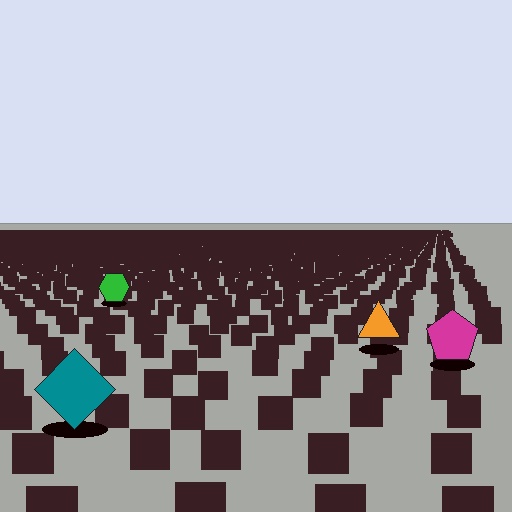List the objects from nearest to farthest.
From nearest to farthest: the teal diamond, the magenta pentagon, the orange triangle, the green hexagon.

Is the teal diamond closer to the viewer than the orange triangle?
Yes. The teal diamond is closer — you can tell from the texture gradient: the ground texture is coarser near it.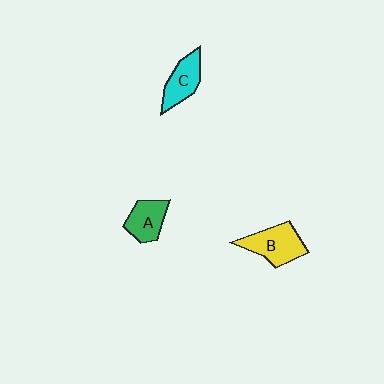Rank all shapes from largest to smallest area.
From largest to smallest: B (yellow), C (cyan), A (green).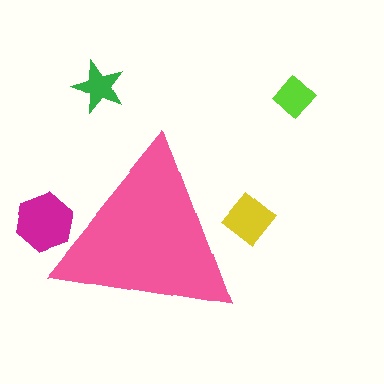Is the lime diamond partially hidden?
No, the lime diamond is fully visible.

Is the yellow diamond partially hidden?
Yes, the yellow diamond is partially hidden behind the pink triangle.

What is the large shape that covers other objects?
A pink triangle.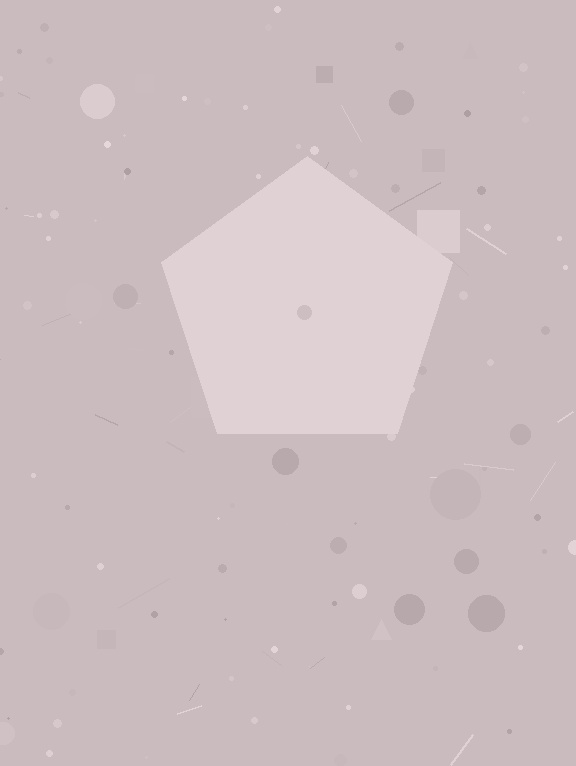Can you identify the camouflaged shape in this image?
The camouflaged shape is a pentagon.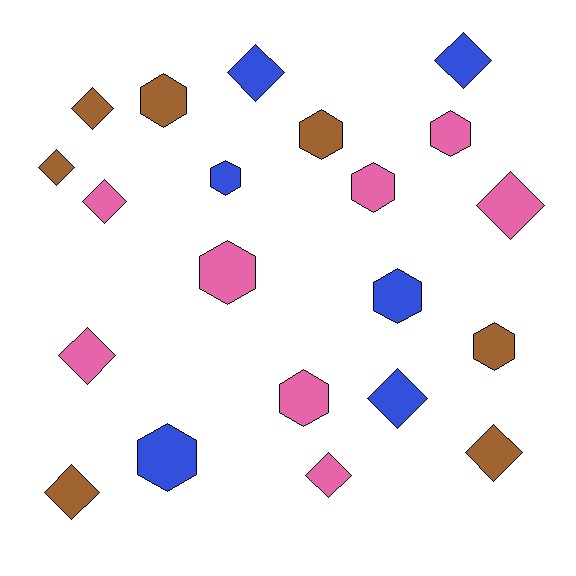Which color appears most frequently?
Pink, with 8 objects.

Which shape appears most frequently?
Diamond, with 11 objects.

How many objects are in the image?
There are 21 objects.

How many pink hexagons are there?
There are 4 pink hexagons.